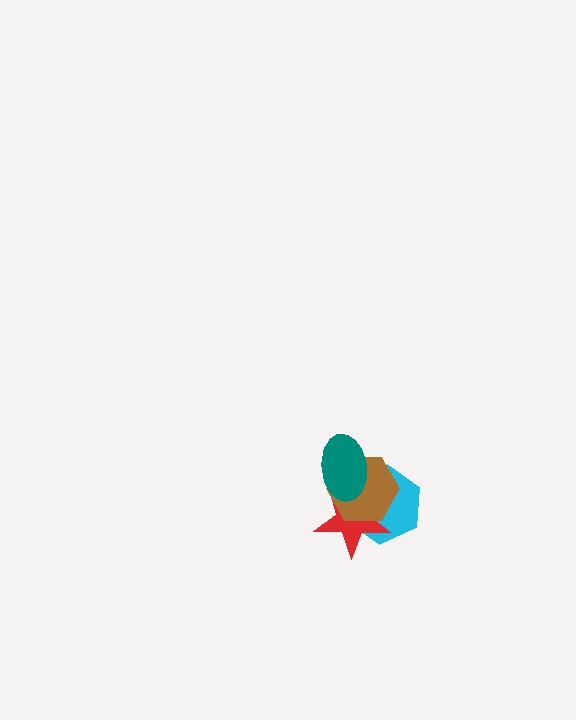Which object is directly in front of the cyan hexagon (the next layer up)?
The red star is directly in front of the cyan hexagon.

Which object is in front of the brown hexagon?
The teal ellipse is in front of the brown hexagon.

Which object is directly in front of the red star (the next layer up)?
The brown hexagon is directly in front of the red star.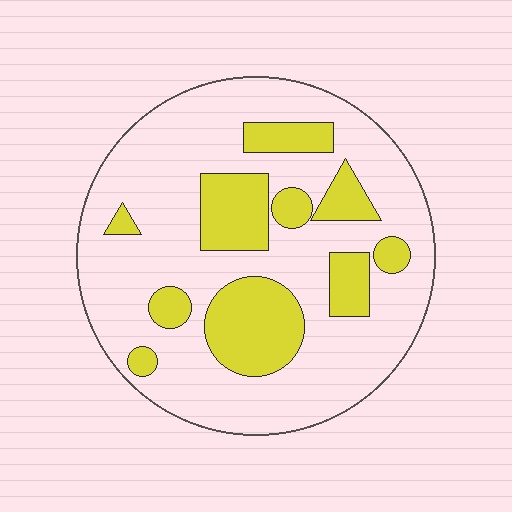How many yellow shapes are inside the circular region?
10.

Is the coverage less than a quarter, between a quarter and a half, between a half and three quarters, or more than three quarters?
Between a quarter and a half.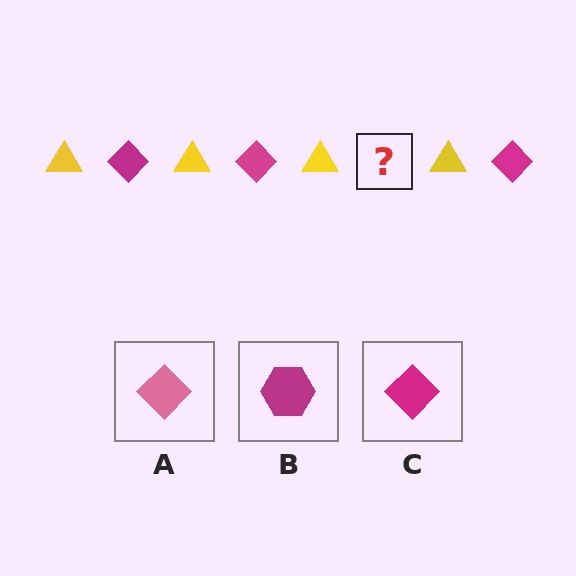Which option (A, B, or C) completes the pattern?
C.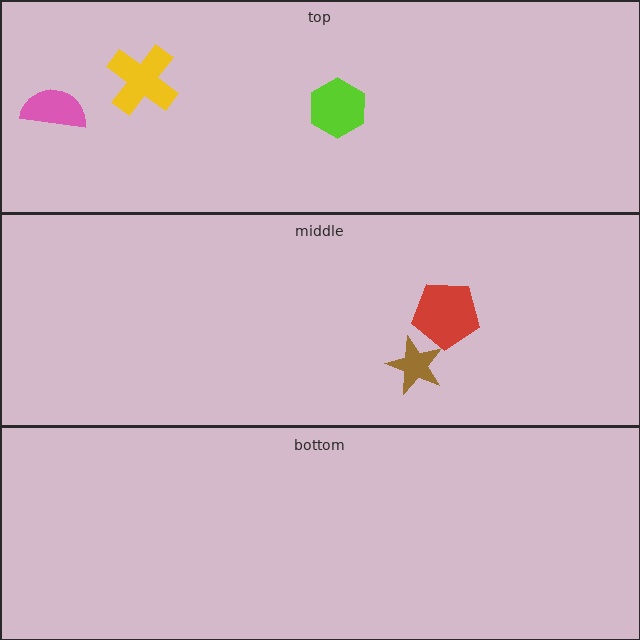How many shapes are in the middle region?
2.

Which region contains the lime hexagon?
The top region.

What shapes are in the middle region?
The red pentagon, the brown star.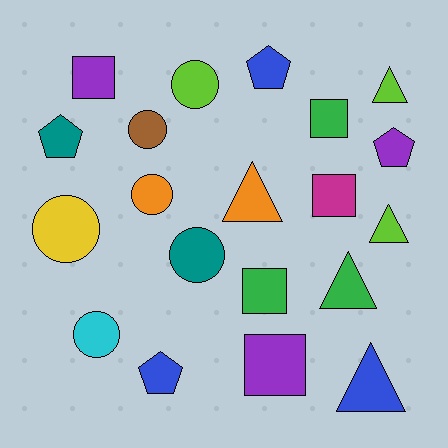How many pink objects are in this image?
There are no pink objects.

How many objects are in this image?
There are 20 objects.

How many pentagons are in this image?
There are 4 pentagons.